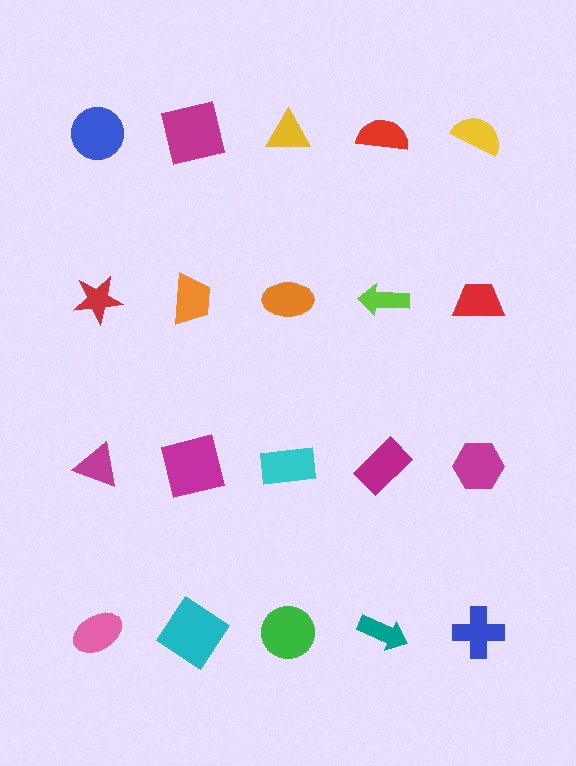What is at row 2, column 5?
A red trapezoid.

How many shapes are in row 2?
5 shapes.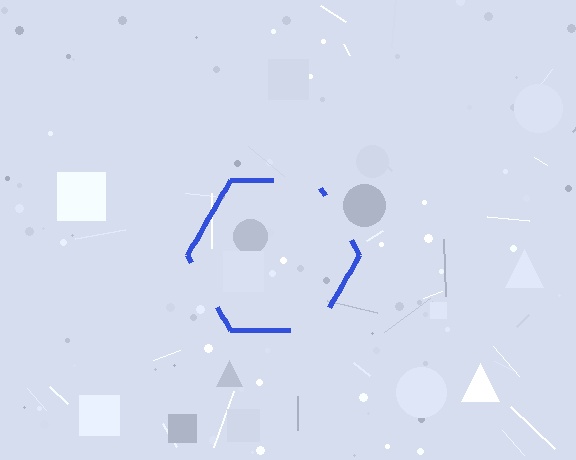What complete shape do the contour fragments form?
The contour fragments form a hexagon.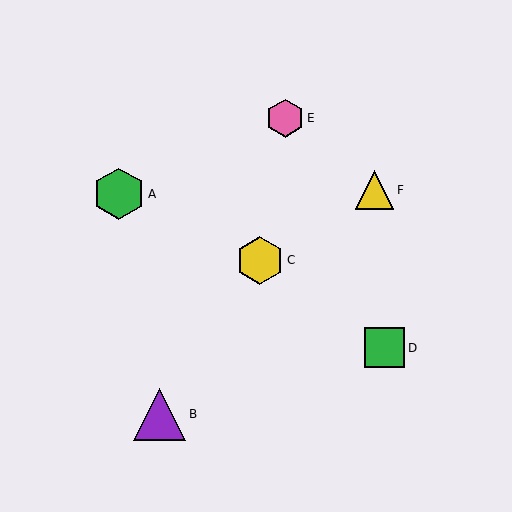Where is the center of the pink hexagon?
The center of the pink hexagon is at (285, 118).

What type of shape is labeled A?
Shape A is a green hexagon.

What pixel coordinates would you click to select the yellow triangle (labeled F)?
Click at (375, 190) to select the yellow triangle F.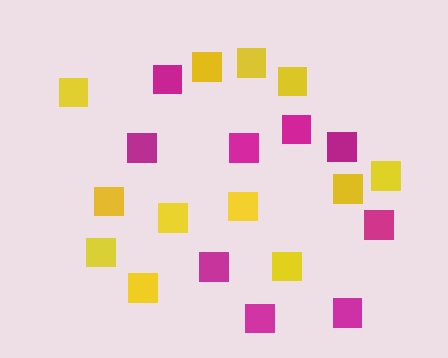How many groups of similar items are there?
There are 2 groups: one group of yellow squares (12) and one group of magenta squares (9).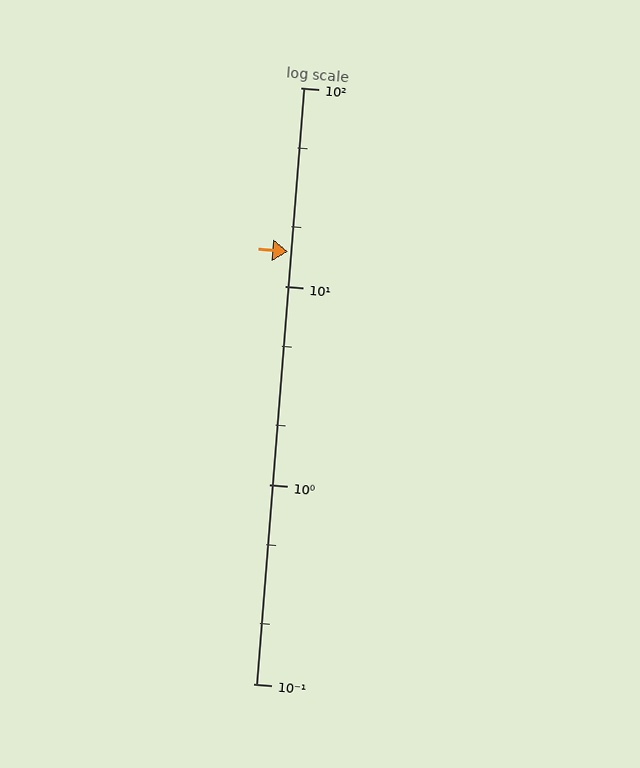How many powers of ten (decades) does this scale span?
The scale spans 3 decades, from 0.1 to 100.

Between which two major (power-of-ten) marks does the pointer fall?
The pointer is between 10 and 100.